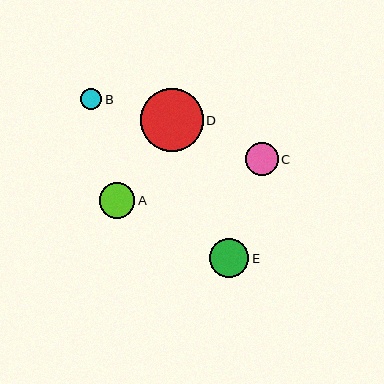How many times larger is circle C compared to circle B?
Circle C is approximately 1.6 times the size of circle B.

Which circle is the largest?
Circle D is the largest with a size of approximately 63 pixels.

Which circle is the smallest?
Circle B is the smallest with a size of approximately 21 pixels.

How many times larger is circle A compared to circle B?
Circle A is approximately 1.7 times the size of circle B.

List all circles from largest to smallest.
From largest to smallest: D, E, A, C, B.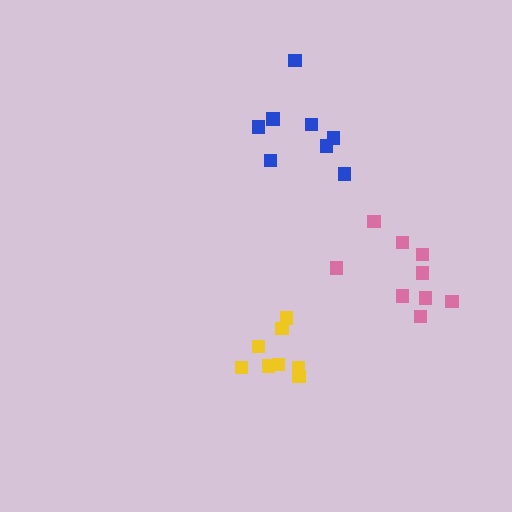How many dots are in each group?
Group 1: 8 dots, Group 2: 9 dots, Group 3: 8 dots (25 total).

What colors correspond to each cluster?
The clusters are colored: yellow, pink, blue.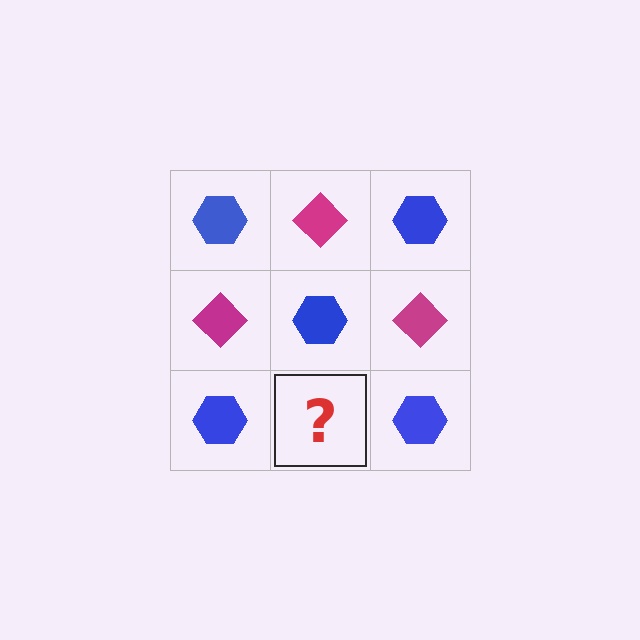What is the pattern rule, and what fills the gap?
The rule is that it alternates blue hexagon and magenta diamond in a checkerboard pattern. The gap should be filled with a magenta diamond.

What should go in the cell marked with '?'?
The missing cell should contain a magenta diamond.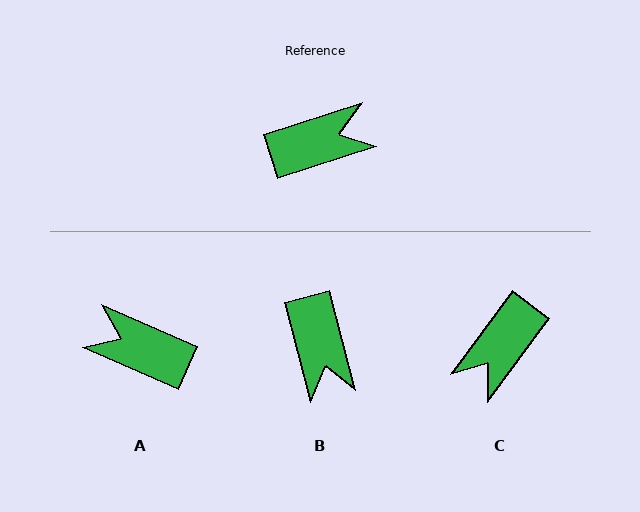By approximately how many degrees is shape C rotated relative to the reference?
Approximately 145 degrees clockwise.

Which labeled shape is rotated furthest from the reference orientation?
C, about 145 degrees away.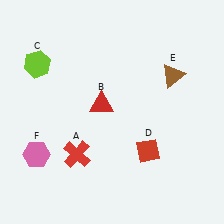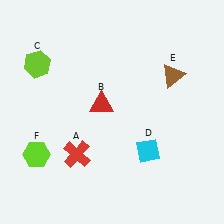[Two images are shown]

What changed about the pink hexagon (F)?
In Image 1, F is pink. In Image 2, it changed to lime.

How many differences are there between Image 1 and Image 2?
There are 2 differences between the two images.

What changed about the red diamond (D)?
In Image 1, D is red. In Image 2, it changed to cyan.